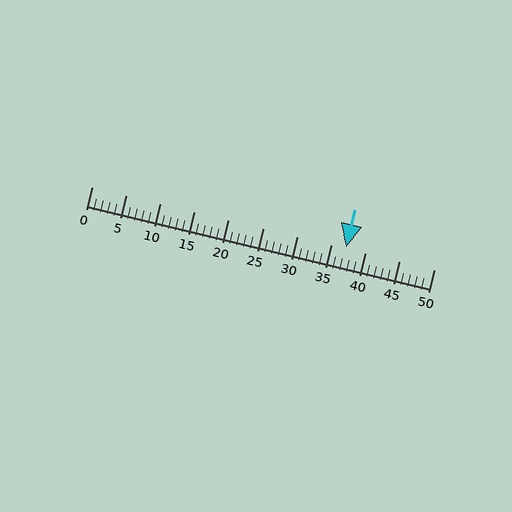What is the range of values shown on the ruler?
The ruler shows values from 0 to 50.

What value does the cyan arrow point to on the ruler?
The cyan arrow points to approximately 37.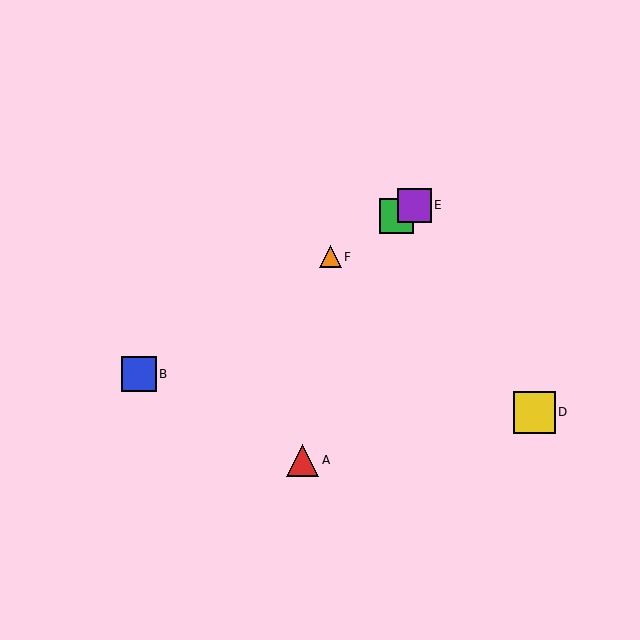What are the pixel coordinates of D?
Object D is at (534, 412).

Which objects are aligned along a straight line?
Objects B, C, E, F are aligned along a straight line.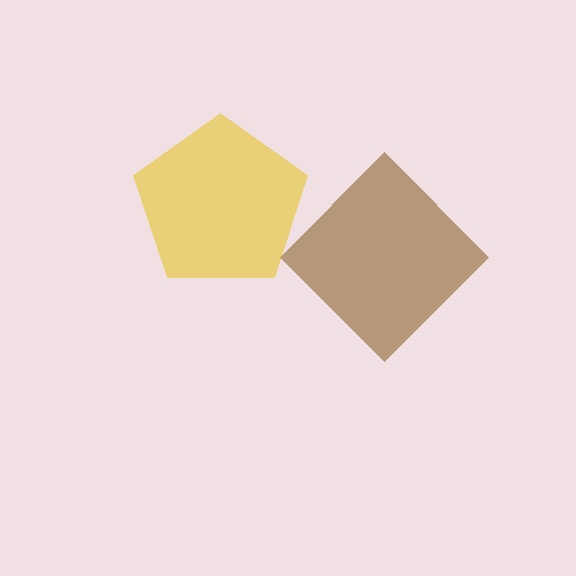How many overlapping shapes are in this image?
There are 2 overlapping shapes in the image.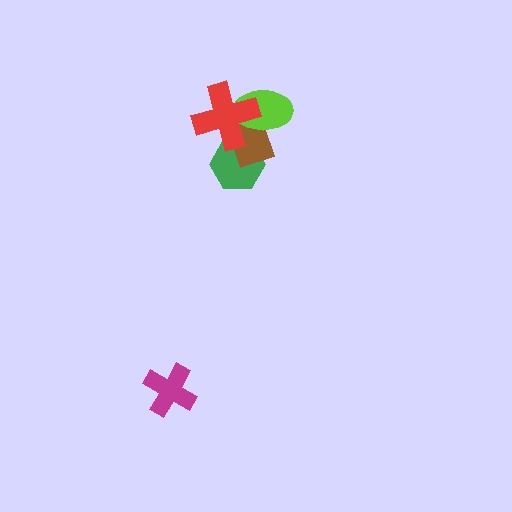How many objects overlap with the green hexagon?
2 objects overlap with the green hexagon.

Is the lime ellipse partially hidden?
Yes, it is partially covered by another shape.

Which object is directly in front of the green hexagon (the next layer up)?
The brown rectangle is directly in front of the green hexagon.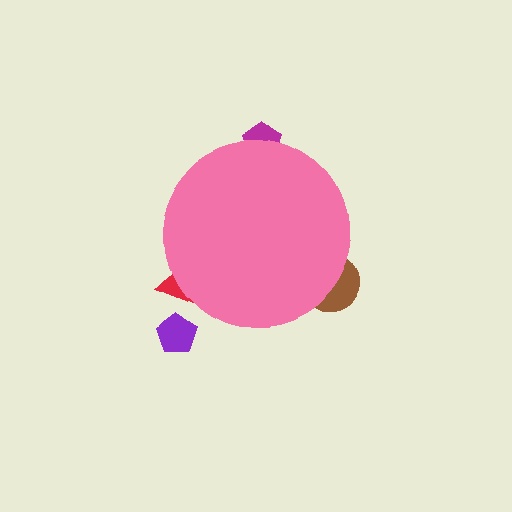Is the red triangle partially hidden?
Yes, the red triangle is partially hidden behind the pink circle.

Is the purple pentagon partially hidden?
No, the purple pentagon is fully visible.